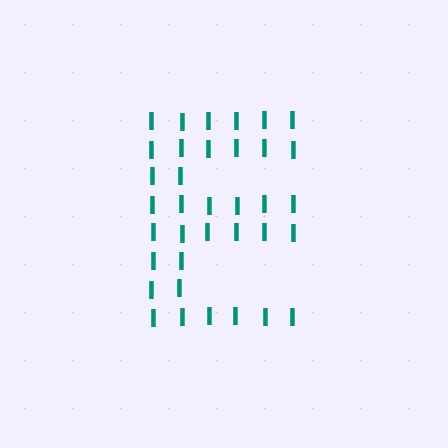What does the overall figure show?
The overall figure shows the letter E.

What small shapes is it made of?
It is made of small letter I's.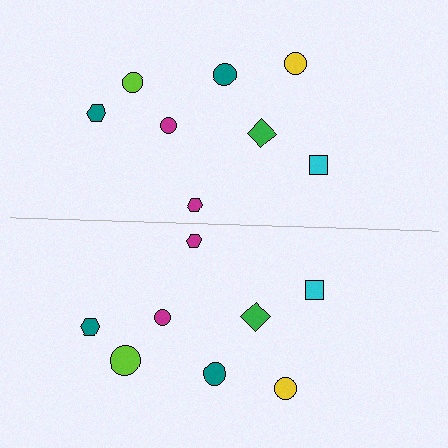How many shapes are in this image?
There are 16 shapes in this image.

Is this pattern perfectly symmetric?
No, the pattern is not perfectly symmetric. The lime circle on the bottom side has a different size than its mirror counterpart.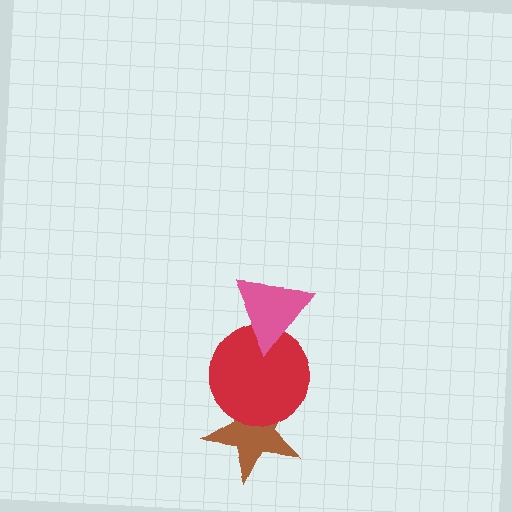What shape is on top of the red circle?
The pink triangle is on top of the red circle.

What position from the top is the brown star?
The brown star is 3rd from the top.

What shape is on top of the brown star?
The red circle is on top of the brown star.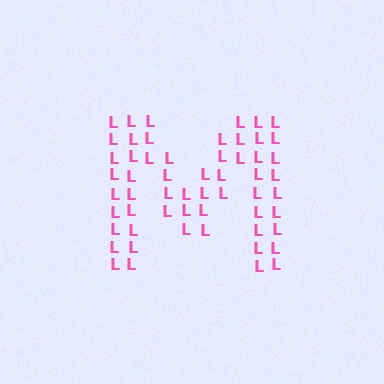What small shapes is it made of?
It is made of small letter L's.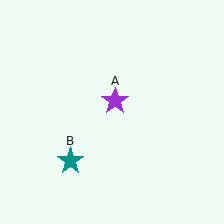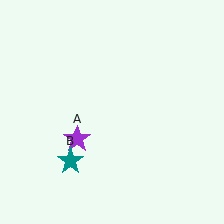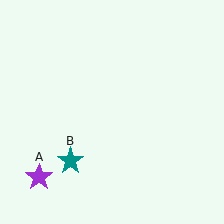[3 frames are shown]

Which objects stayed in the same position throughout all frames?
Teal star (object B) remained stationary.